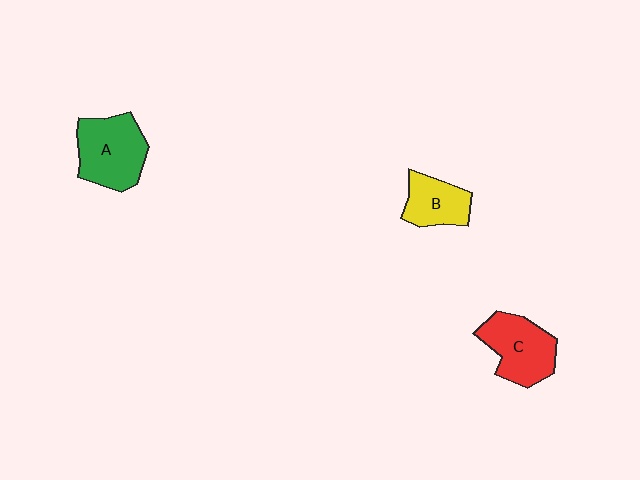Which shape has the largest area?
Shape A (green).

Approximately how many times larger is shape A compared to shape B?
Approximately 1.5 times.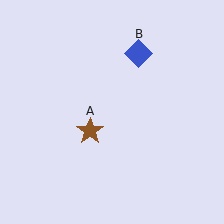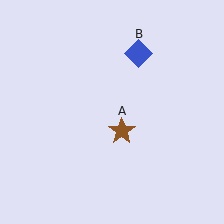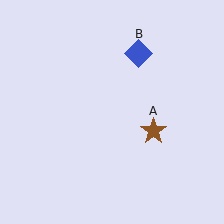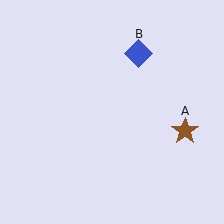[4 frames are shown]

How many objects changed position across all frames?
1 object changed position: brown star (object A).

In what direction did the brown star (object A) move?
The brown star (object A) moved right.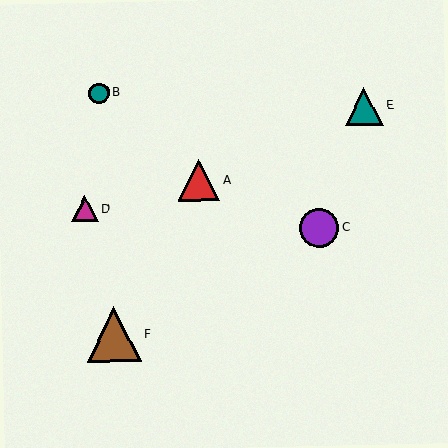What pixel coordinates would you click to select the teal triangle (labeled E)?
Click at (364, 106) to select the teal triangle E.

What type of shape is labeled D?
Shape D is a magenta triangle.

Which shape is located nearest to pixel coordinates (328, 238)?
The purple circle (labeled C) at (319, 228) is nearest to that location.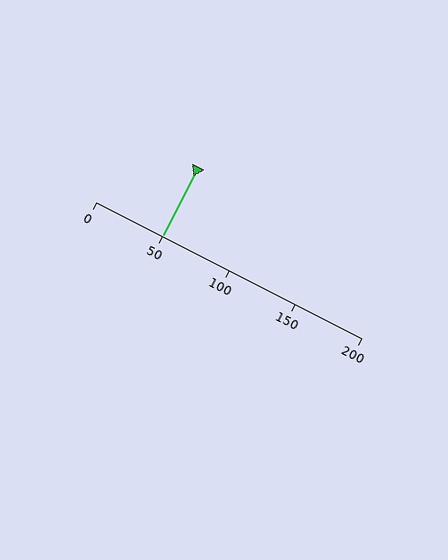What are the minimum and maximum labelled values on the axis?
The axis runs from 0 to 200.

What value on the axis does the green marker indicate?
The marker indicates approximately 50.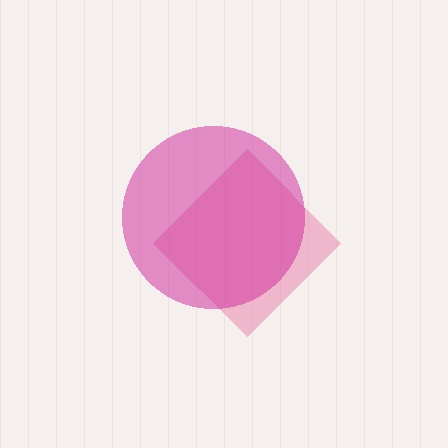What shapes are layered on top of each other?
The layered shapes are: a pink diamond, a magenta circle.